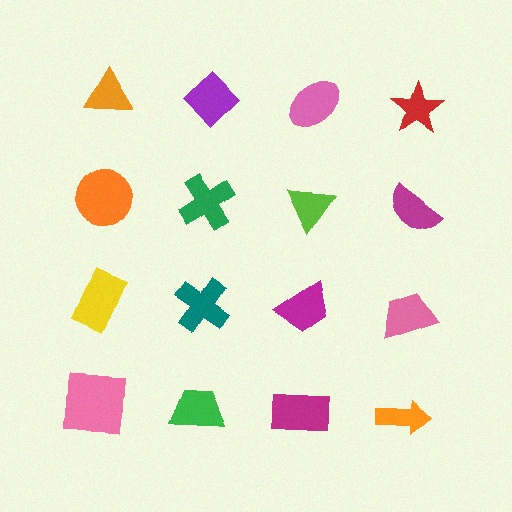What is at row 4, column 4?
An orange arrow.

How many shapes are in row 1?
4 shapes.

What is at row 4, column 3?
A magenta rectangle.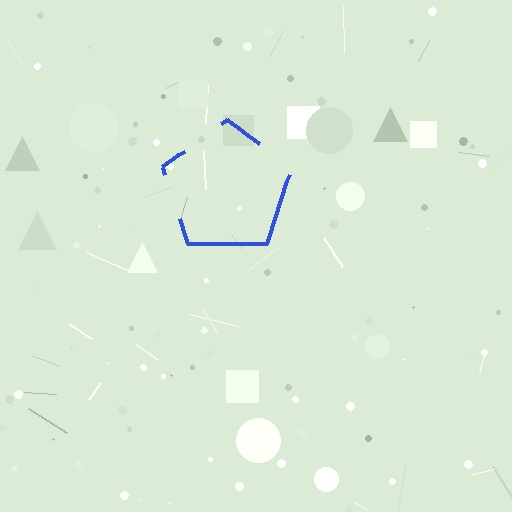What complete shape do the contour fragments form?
The contour fragments form a pentagon.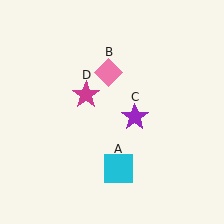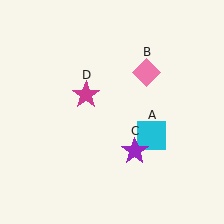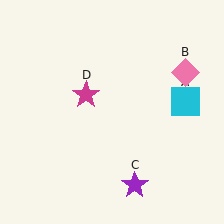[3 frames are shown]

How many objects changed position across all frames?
3 objects changed position: cyan square (object A), pink diamond (object B), purple star (object C).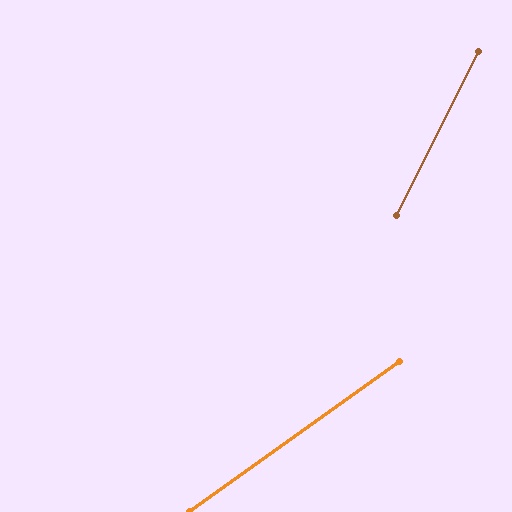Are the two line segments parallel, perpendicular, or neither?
Neither parallel nor perpendicular — they differ by about 28°.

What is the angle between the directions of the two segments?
Approximately 28 degrees.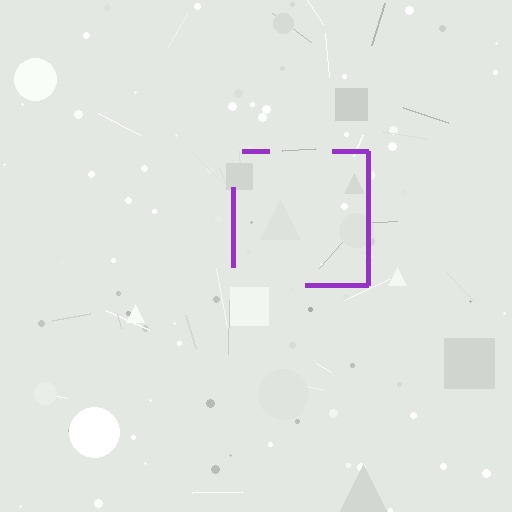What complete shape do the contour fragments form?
The contour fragments form a square.